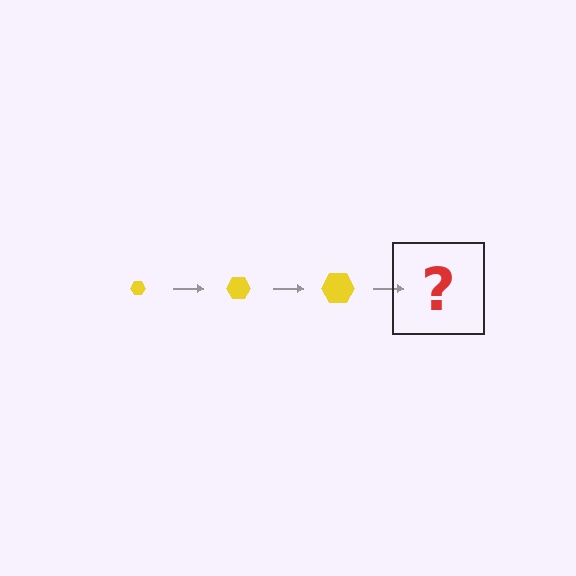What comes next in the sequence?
The next element should be a yellow hexagon, larger than the previous one.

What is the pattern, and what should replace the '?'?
The pattern is that the hexagon gets progressively larger each step. The '?' should be a yellow hexagon, larger than the previous one.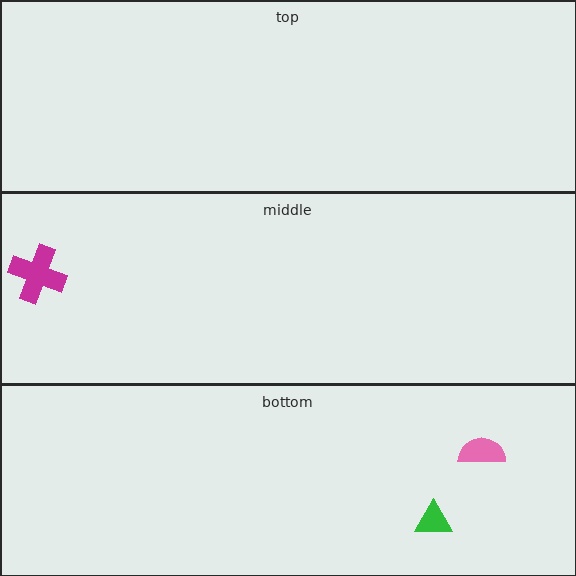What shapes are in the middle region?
The magenta cross.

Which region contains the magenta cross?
The middle region.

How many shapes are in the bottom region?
2.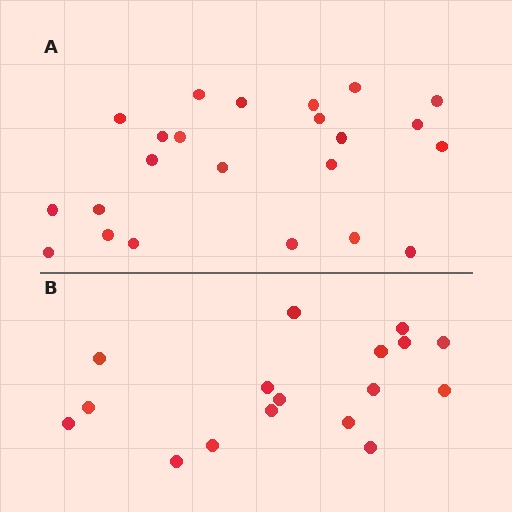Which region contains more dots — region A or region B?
Region A (the top region) has more dots.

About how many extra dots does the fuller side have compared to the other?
Region A has about 6 more dots than region B.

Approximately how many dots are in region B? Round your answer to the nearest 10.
About 20 dots. (The exact count is 17, which rounds to 20.)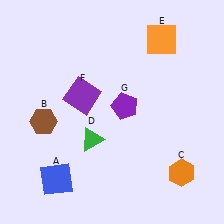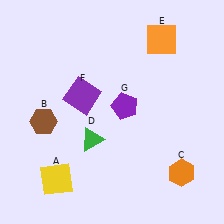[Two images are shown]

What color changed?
The square (A) changed from blue in Image 1 to yellow in Image 2.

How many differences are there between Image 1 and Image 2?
There is 1 difference between the two images.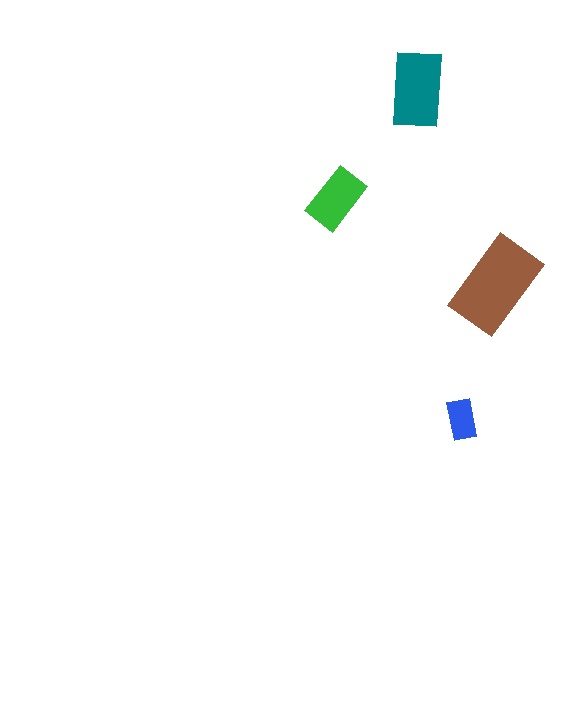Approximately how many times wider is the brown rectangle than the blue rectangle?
About 2.5 times wider.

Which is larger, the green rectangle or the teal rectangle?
The teal one.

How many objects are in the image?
There are 4 objects in the image.